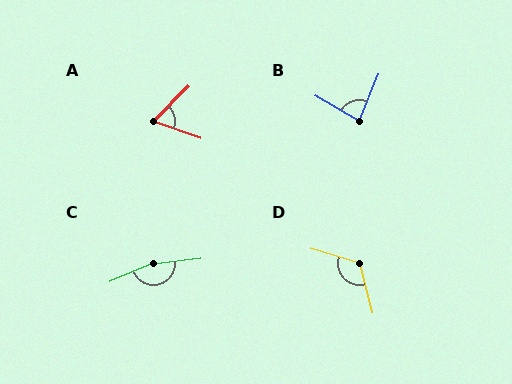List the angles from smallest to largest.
A (65°), B (82°), D (120°), C (163°).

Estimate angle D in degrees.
Approximately 120 degrees.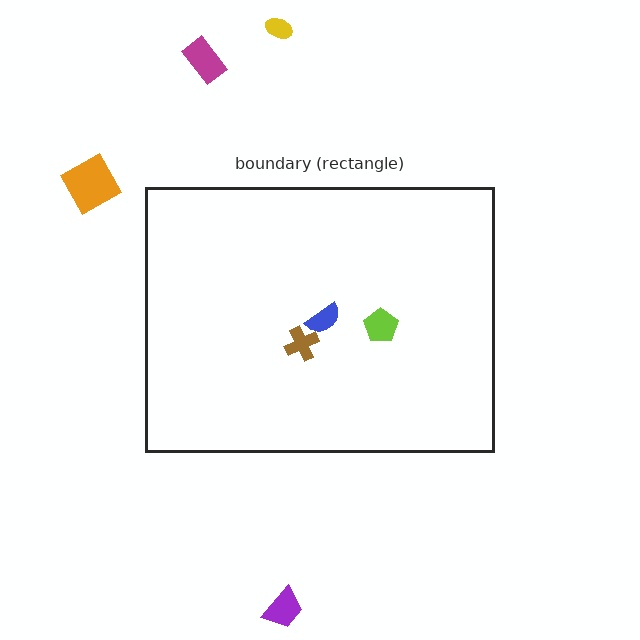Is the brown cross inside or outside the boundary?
Inside.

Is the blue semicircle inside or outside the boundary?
Inside.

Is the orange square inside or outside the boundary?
Outside.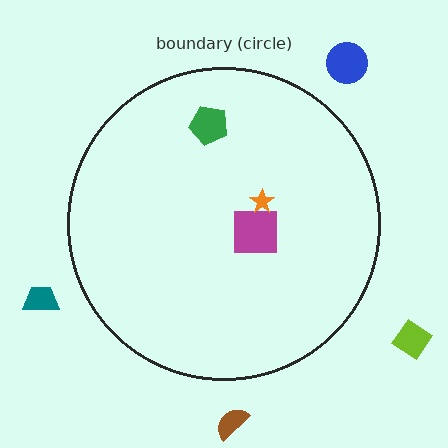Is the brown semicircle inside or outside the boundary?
Outside.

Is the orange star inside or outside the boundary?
Inside.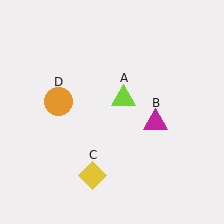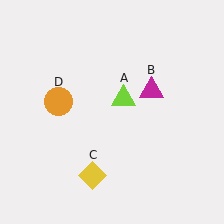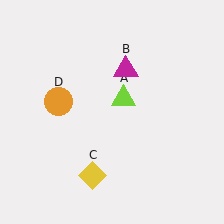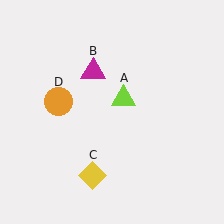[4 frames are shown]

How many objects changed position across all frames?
1 object changed position: magenta triangle (object B).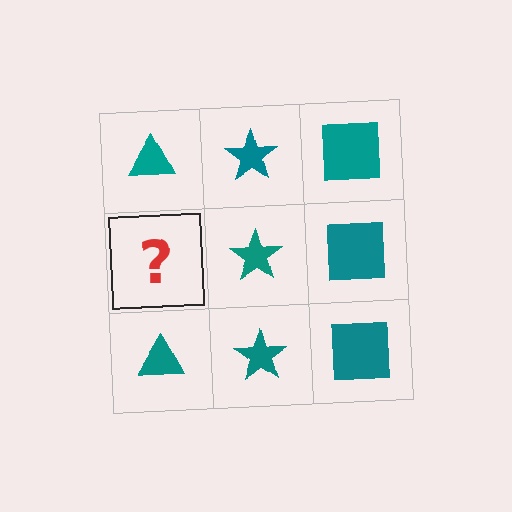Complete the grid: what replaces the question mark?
The question mark should be replaced with a teal triangle.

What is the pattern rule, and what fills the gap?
The rule is that each column has a consistent shape. The gap should be filled with a teal triangle.